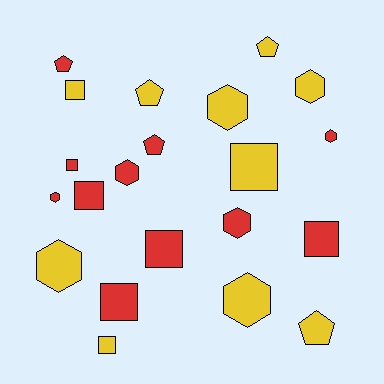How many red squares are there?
There are 5 red squares.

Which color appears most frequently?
Red, with 11 objects.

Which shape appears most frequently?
Hexagon, with 8 objects.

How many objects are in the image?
There are 21 objects.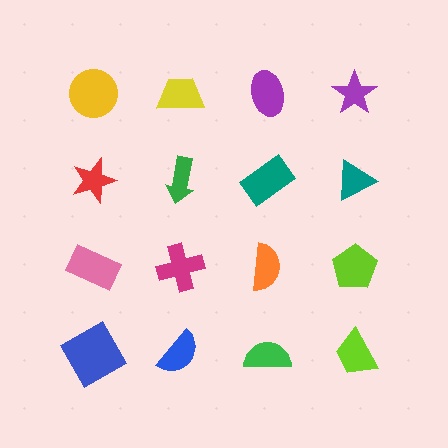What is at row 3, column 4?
A lime pentagon.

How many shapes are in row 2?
4 shapes.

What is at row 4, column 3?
A green semicircle.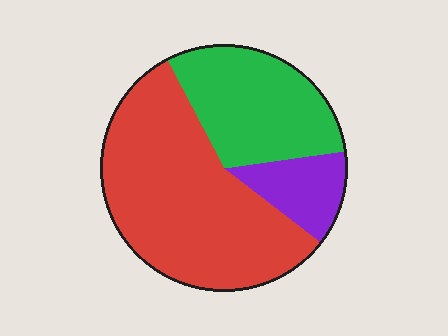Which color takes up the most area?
Red, at roughly 55%.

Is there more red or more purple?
Red.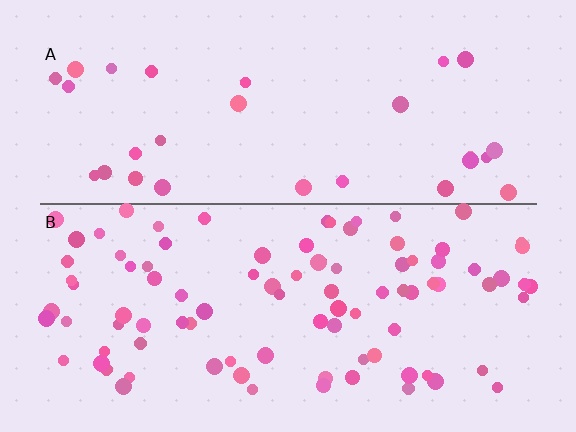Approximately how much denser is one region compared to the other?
Approximately 3.1× — region B over region A.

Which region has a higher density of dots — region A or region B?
B (the bottom).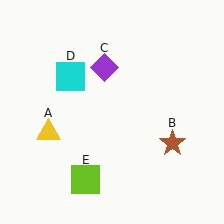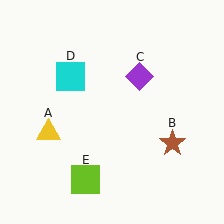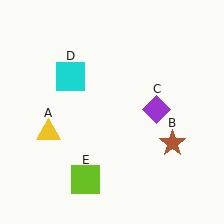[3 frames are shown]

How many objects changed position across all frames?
1 object changed position: purple diamond (object C).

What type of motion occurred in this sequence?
The purple diamond (object C) rotated clockwise around the center of the scene.